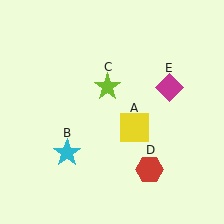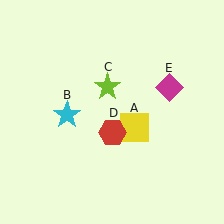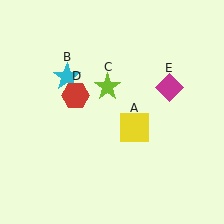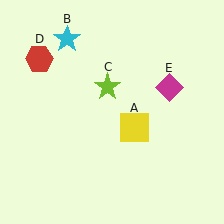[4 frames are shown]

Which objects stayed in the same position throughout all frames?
Yellow square (object A) and lime star (object C) and magenta diamond (object E) remained stationary.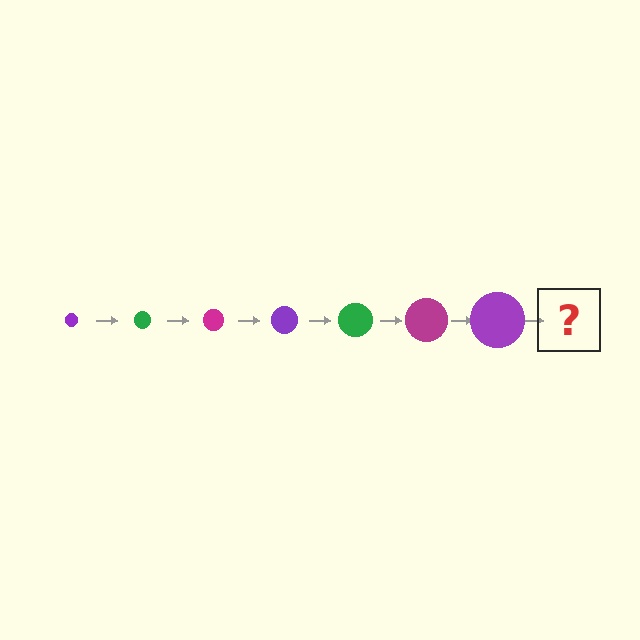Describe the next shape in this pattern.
It should be a green circle, larger than the previous one.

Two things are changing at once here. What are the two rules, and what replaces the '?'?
The two rules are that the circle grows larger each step and the color cycles through purple, green, and magenta. The '?' should be a green circle, larger than the previous one.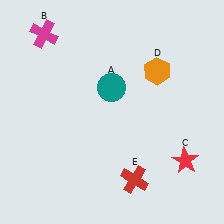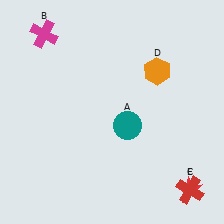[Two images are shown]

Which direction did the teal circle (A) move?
The teal circle (A) moved down.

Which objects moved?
The objects that moved are: the teal circle (A), the red star (C), the red cross (E).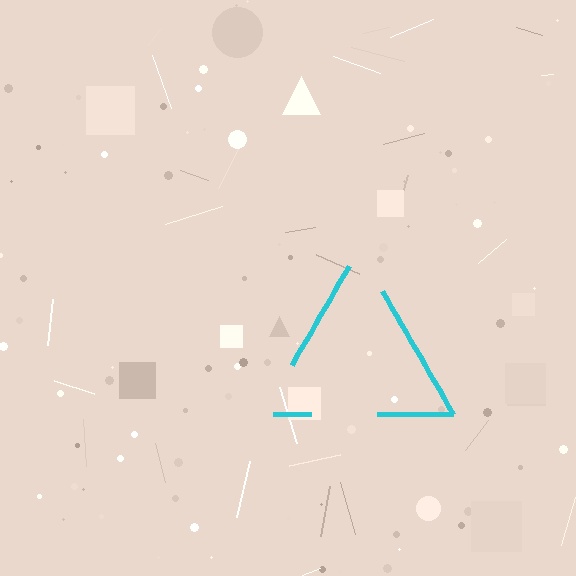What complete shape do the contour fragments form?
The contour fragments form a triangle.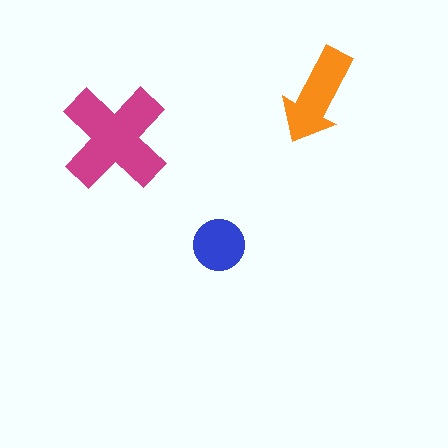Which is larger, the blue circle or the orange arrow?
The orange arrow.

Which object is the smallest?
The blue circle.